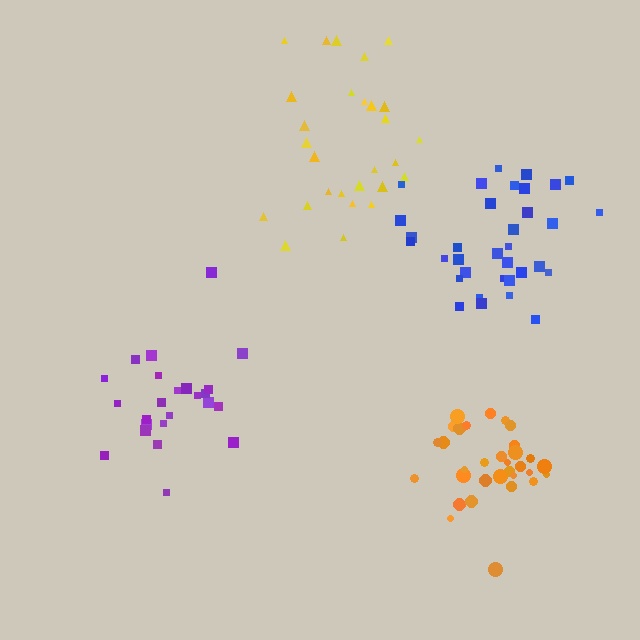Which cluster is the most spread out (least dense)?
Yellow.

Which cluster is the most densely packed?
Orange.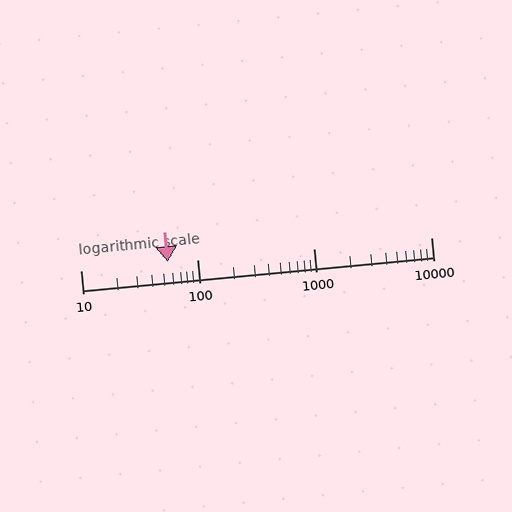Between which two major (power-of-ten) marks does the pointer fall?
The pointer is between 10 and 100.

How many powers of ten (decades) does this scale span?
The scale spans 3 decades, from 10 to 10000.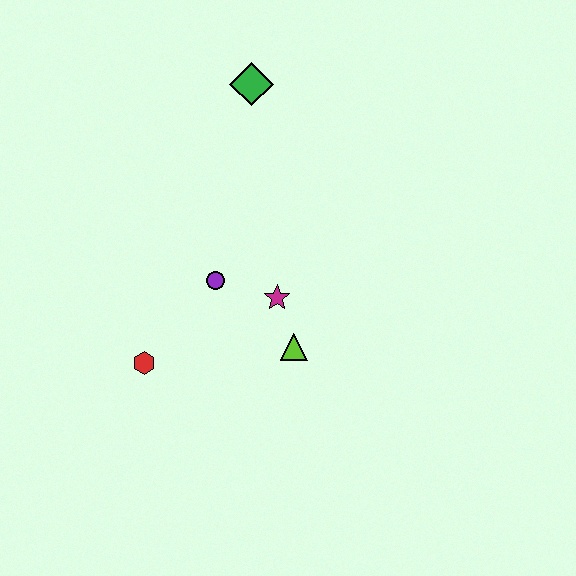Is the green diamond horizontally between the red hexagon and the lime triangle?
Yes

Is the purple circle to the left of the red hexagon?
No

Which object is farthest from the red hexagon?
The green diamond is farthest from the red hexagon.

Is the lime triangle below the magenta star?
Yes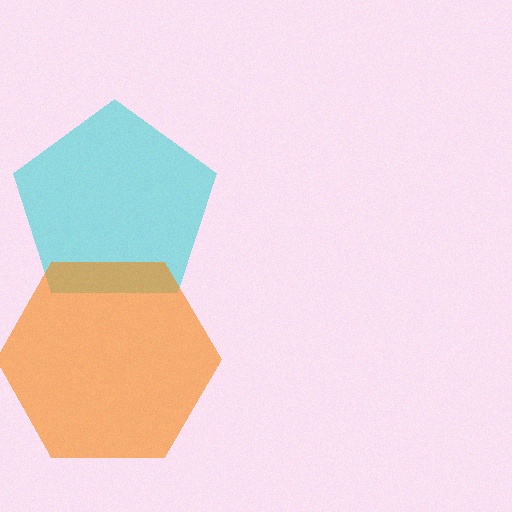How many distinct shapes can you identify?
There are 2 distinct shapes: a cyan pentagon, an orange hexagon.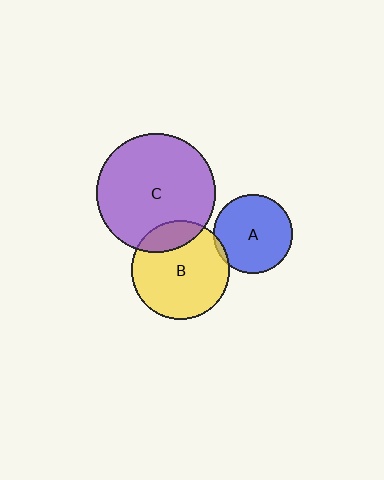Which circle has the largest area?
Circle C (purple).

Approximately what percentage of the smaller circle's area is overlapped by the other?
Approximately 5%.